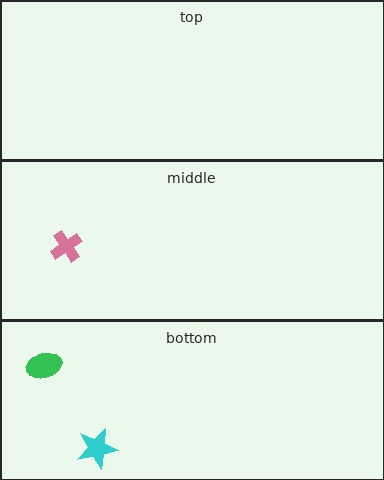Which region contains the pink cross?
The middle region.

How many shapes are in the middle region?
1.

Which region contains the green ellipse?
The bottom region.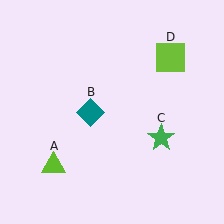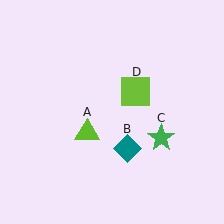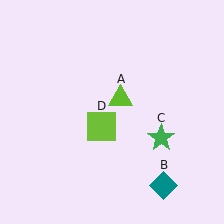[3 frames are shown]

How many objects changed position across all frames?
3 objects changed position: lime triangle (object A), teal diamond (object B), lime square (object D).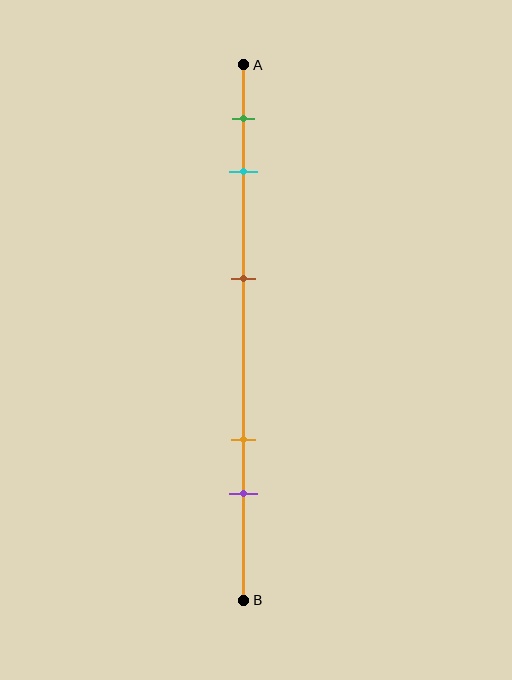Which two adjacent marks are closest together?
The green and cyan marks are the closest adjacent pair.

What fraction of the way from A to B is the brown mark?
The brown mark is approximately 40% (0.4) of the way from A to B.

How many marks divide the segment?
There are 5 marks dividing the segment.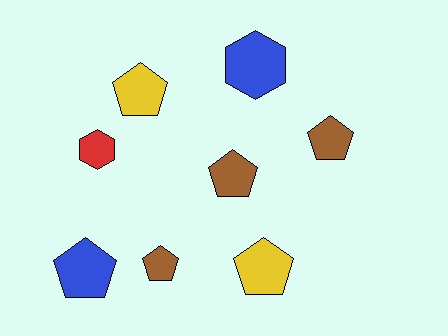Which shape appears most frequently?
Pentagon, with 6 objects.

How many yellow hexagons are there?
There are no yellow hexagons.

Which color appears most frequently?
Brown, with 3 objects.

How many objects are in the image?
There are 8 objects.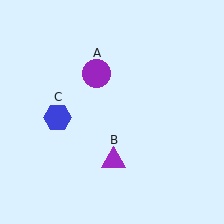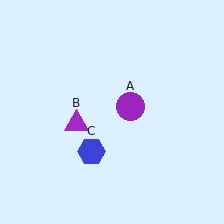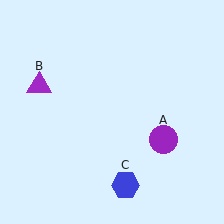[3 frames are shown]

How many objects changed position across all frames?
3 objects changed position: purple circle (object A), purple triangle (object B), blue hexagon (object C).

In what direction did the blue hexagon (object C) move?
The blue hexagon (object C) moved down and to the right.